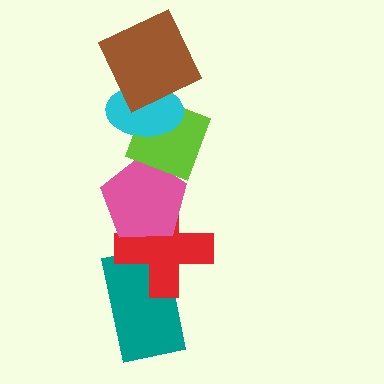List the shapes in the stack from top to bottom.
From top to bottom: the brown square, the cyan ellipse, the lime diamond, the pink pentagon, the red cross, the teal rectangle.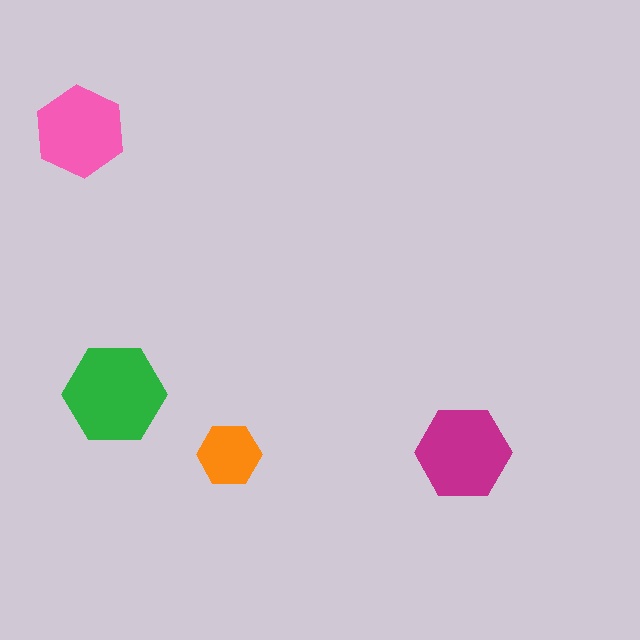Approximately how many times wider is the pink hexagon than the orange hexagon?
About 1.5 times wider.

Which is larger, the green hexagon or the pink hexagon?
The green one.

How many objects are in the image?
There are 4 objects in the image.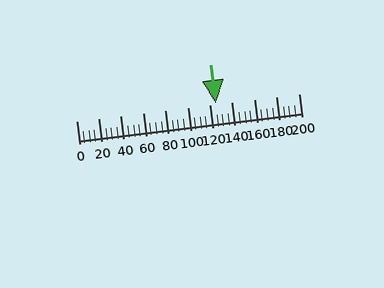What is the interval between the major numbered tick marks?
The major tick marks are spaced 20 units apart.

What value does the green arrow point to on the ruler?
The green arrow points to approximately 125.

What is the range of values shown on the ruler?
The ruler shows values from 0 to 200.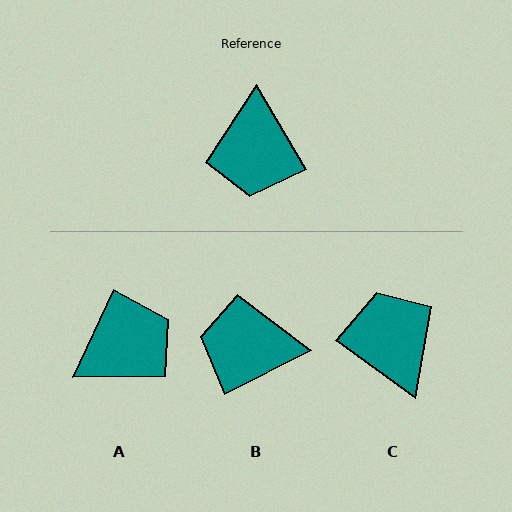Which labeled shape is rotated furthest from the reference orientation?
C, about 157 degrees away.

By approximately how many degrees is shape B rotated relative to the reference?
Approximately 94 degrees clockwise.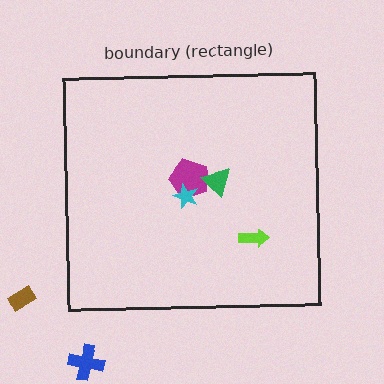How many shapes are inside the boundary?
4 inside, 2 outside.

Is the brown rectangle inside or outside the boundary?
Outside.